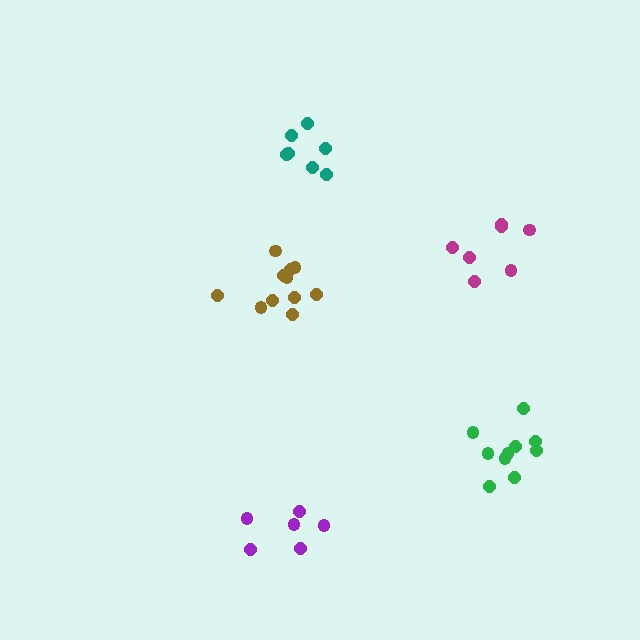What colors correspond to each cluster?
The clusters are colored: green, magenta, purple, teal, brown.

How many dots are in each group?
Group 1: 10 dots, Group 2: 7 dots, Group 3: 6 dots, Group 4: 7 dots, Group 5: 11 dots (41 total).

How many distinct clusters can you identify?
There are 5 distinct clusters.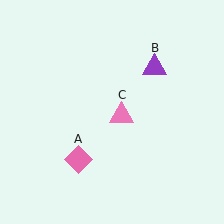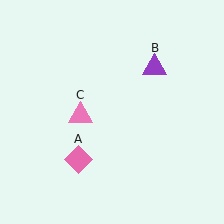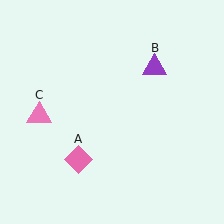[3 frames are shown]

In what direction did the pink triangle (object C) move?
The pink triangle (object C) moved left.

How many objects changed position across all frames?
1 object changed position: pink triangle (object C).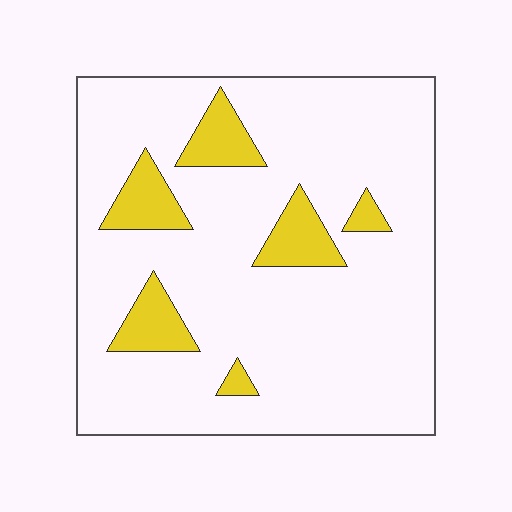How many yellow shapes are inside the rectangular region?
6.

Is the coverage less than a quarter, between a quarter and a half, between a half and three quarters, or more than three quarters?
Less than a quarter.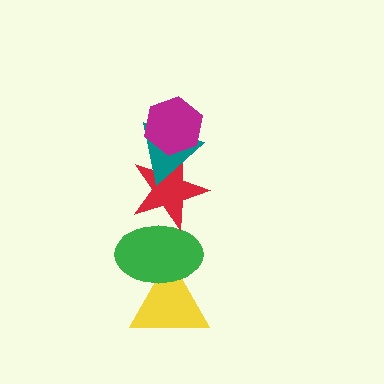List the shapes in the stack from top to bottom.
From top to bottom: the magenta hexagon, the teal triangle, the red star, the green ellipse, the yellow triangle.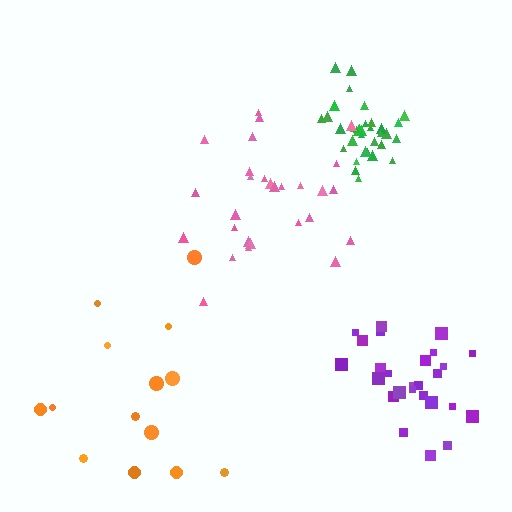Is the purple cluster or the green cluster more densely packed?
Green.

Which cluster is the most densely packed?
Green.